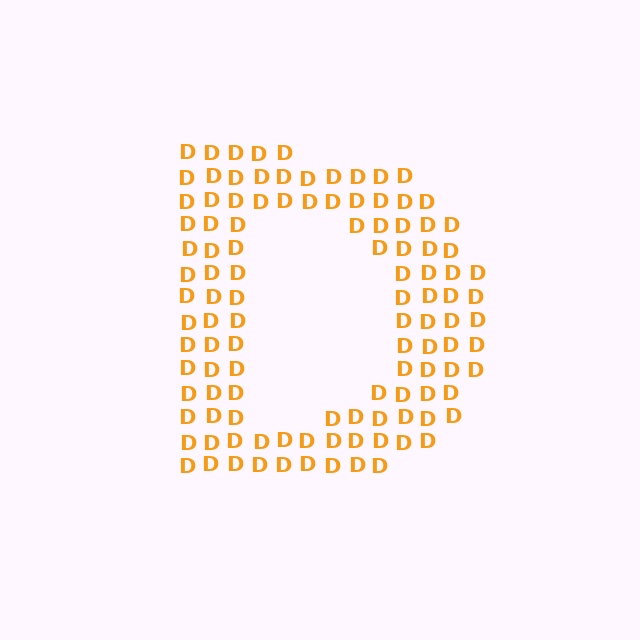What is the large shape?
The large shape is the letter D.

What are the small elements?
The small elements are letter D's.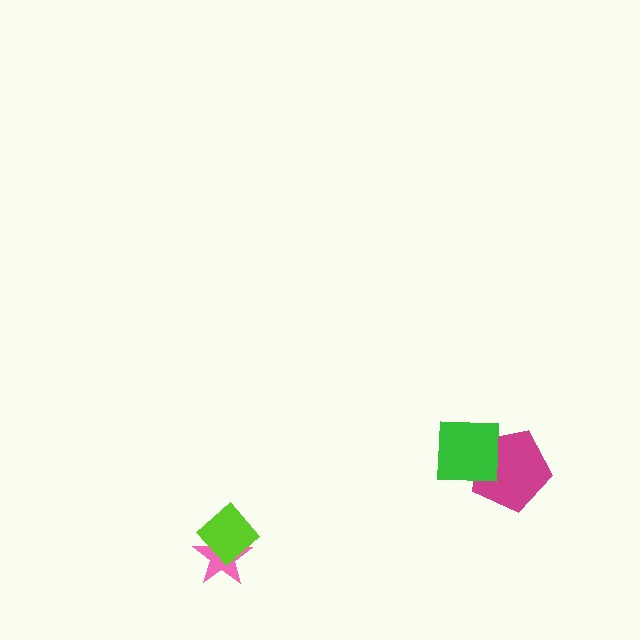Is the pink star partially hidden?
Yes, it is partially covered by another shape.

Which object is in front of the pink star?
The lime diamond is in front of the pink star.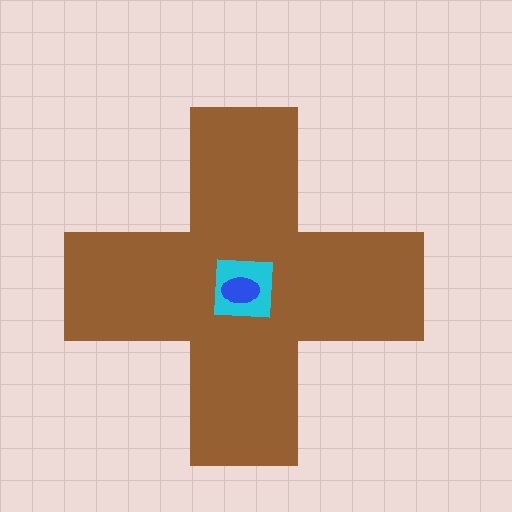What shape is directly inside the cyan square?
The blue ellipse.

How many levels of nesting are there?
3.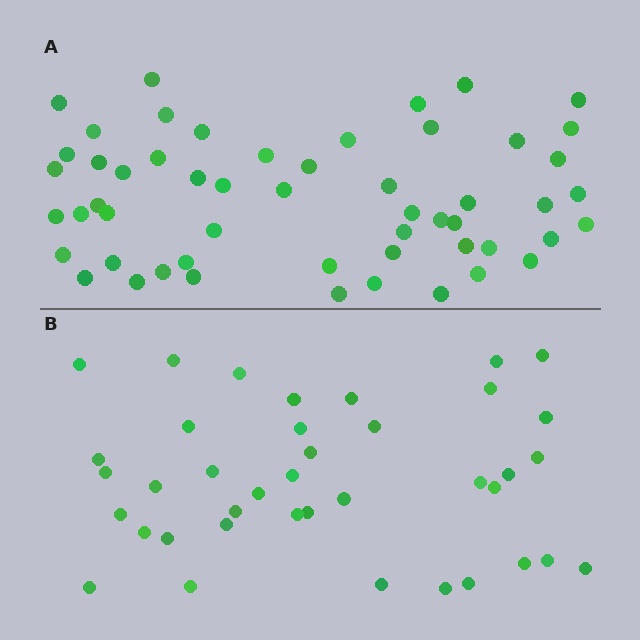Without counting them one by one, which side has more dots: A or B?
Region A (the top region) has more dots.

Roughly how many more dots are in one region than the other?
Region A has approximately 15 more dots than region B.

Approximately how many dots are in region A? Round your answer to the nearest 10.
About 50 dots. (The exact count is 54, which rounds to 50.)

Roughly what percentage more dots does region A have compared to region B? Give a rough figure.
About 40% more.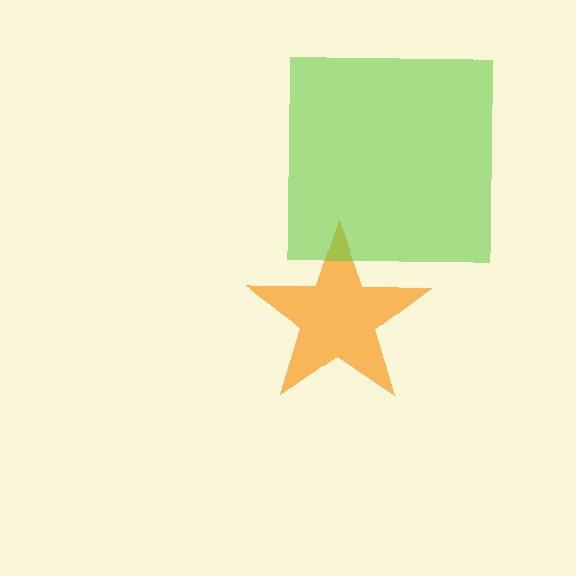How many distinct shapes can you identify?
There are 2 distinct shapes: an orange star, a lime square.